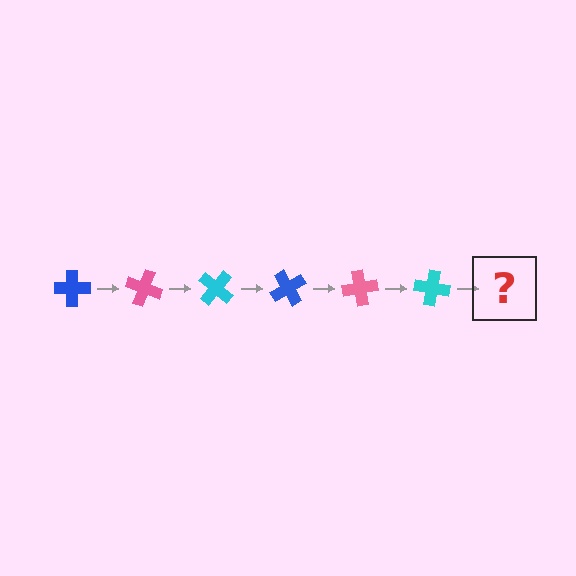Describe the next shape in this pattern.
It should be a blue cross, rotated 120 degrees from the start.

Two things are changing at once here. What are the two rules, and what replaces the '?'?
The two rules are that it rotates 20 degrees each step and the color cycles through blue, pink, and cyan. The '?' should be a blue cross, rotated 120 degrees from the start.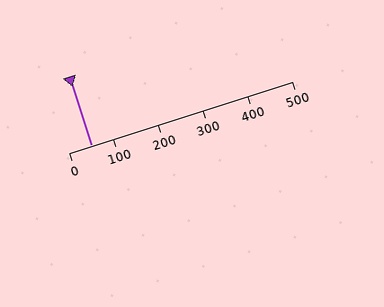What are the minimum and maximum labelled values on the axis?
The axis runs from 0 to 500.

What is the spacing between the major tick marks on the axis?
The major ticks are spaced 100 apart.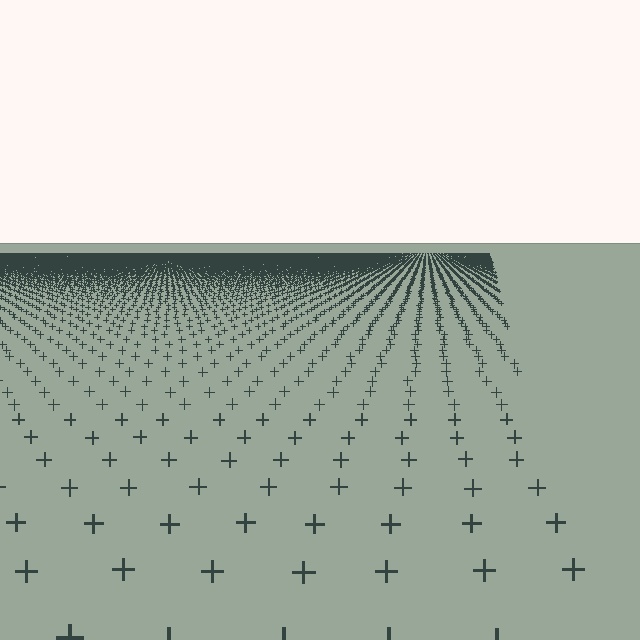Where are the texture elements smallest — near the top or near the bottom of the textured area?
Near the top.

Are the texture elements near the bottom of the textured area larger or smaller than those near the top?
Larger. Near the bottom, elements are closer to the viewer and appear at a bigger on-screen size.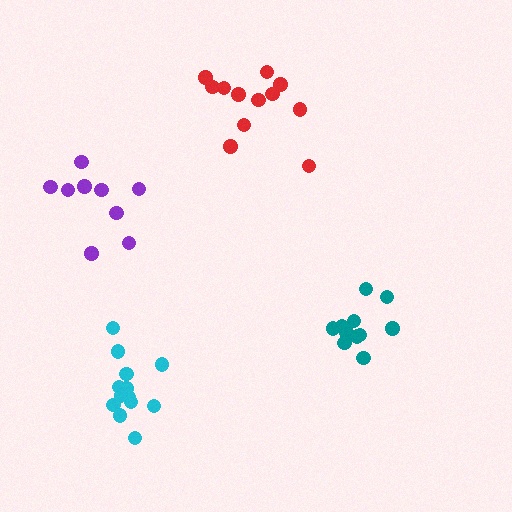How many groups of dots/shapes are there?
There are 4 groups.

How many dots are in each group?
Group 1: 14 dots, Group 2: 12 dots, Group 3: 9 dots, Group 4: 11 dots (46 total).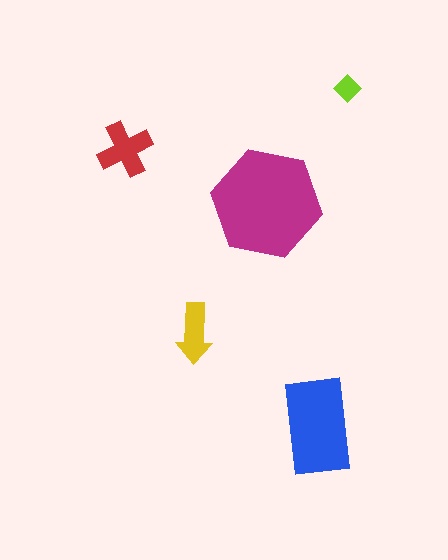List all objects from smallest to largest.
The lime diamond, the yellow arrow, the red cross, the blue rectangle, the magenta hexagon.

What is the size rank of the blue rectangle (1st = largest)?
2nd.